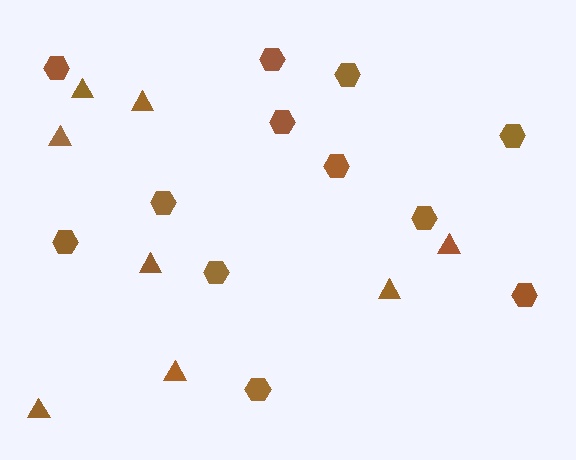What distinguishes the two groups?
There are 2 groups: one group of triangles (8) and one group of hexagons (12).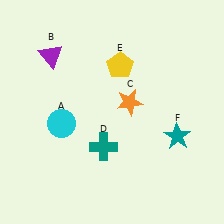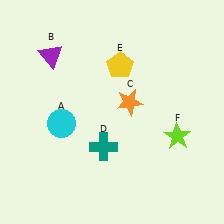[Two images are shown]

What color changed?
The star (F) changed from teal in Image 1 to lime in Image 2.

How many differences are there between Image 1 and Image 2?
There is 1 difference between the two images.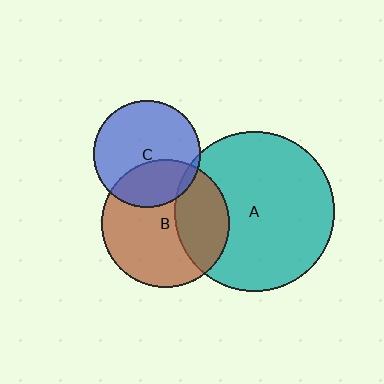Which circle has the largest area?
Circle A (teal).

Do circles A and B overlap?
Yes.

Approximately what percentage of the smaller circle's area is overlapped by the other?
Approximately 35%.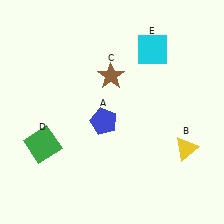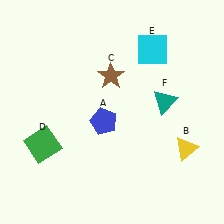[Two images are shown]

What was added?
A teal triangle (F) was added in Image 2.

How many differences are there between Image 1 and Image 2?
There is 1 difference between the two images.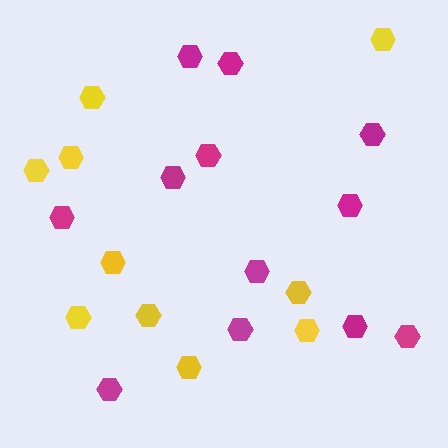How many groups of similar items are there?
There are 2 groups: one group of magenta hexagons (12) and one group of yellow hexagons (10).